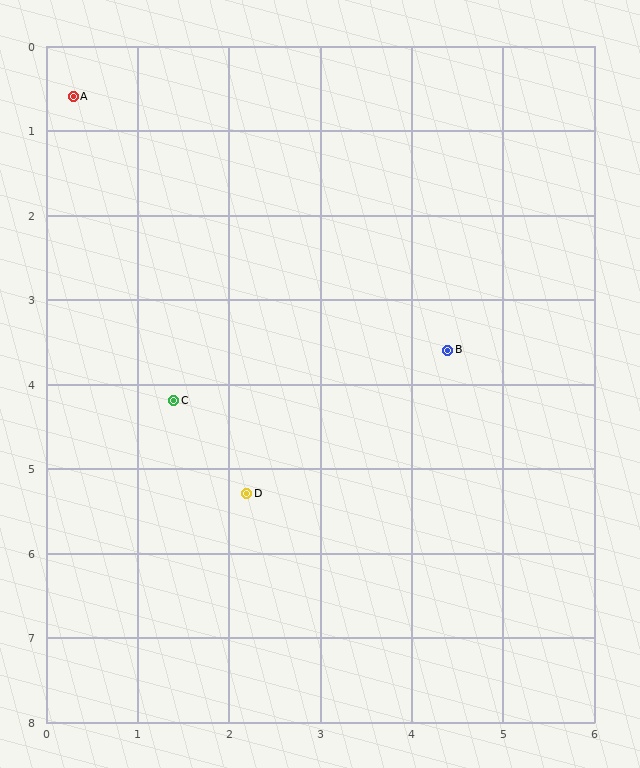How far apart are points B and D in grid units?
Points B and D are about 2.8 grid units apart.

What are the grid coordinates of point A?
Point A is at approximately (0.3, 0.6).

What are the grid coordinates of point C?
Point C is at approximately (1.4, 4.2).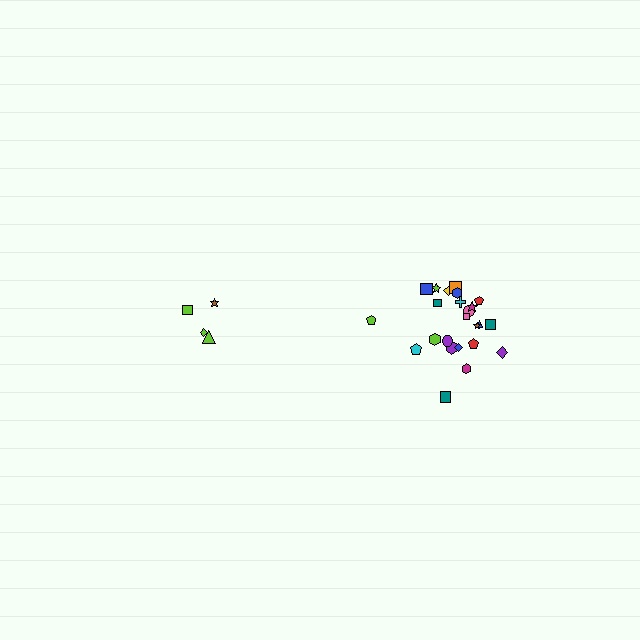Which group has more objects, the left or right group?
The right group.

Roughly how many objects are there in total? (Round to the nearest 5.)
Roughly 30 objects in total.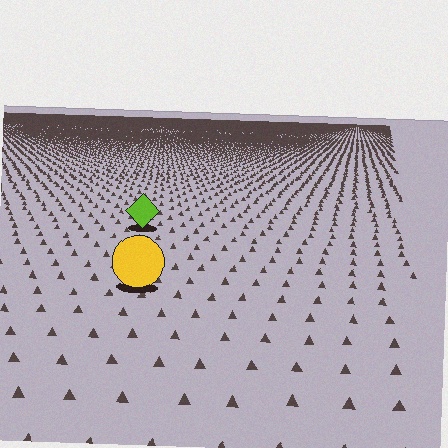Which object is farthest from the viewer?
The lime diamond is farthest from the viewer. It appears smaller and the ground texture around it is denser.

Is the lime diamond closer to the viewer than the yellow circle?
No. The yellow circle is closer — you can tell from the texture gradient: the ground texture is coarser near it.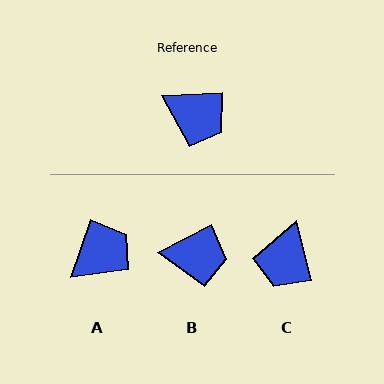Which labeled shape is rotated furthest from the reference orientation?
C, about 79 degrees away.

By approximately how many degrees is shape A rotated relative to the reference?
Approximately 69 degrees counter-clockwise.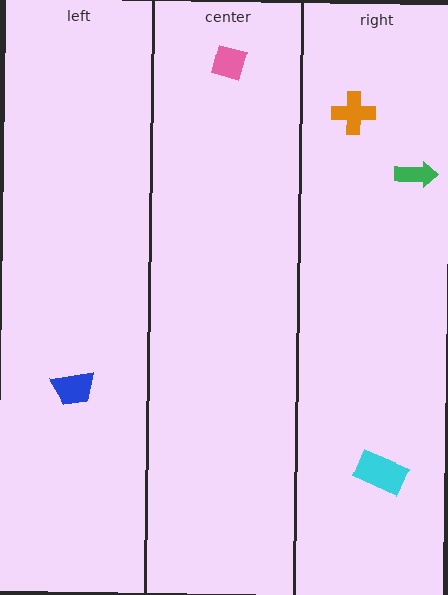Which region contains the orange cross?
The right region.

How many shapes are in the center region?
1.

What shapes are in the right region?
The orange cross, the cyan rectangle, the green arrow.